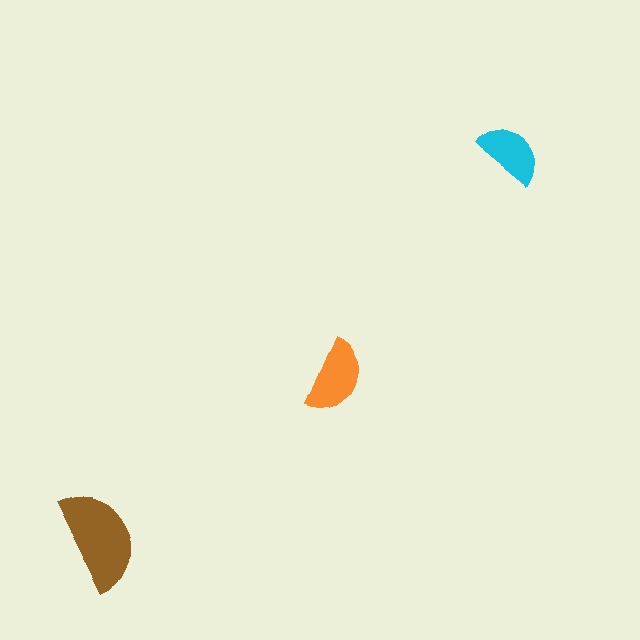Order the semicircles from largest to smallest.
the brown one, the orange one, the cyan one.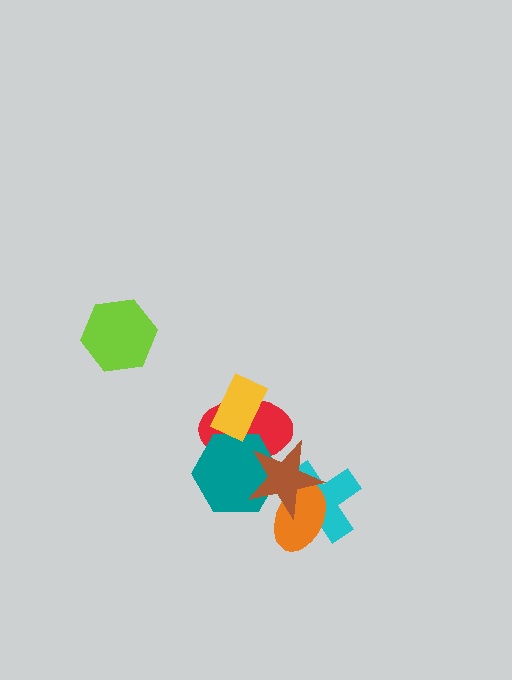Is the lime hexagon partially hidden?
No, no other shape covers it.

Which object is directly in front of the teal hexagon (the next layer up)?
The brown star is directly in front of the teal hexagon.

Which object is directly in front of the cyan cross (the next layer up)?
The orange ellipse is directly in front of the cyan cross.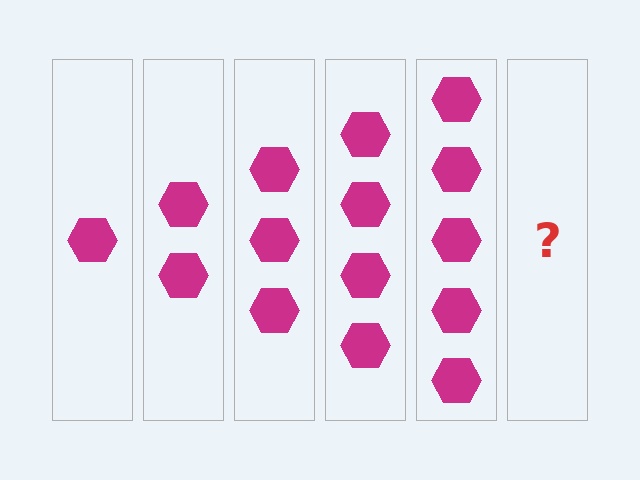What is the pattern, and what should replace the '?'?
The pattern is that each step adds one more hexagon. The '?' should be 6 hexagons.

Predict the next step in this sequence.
The next step is 6 hexagons.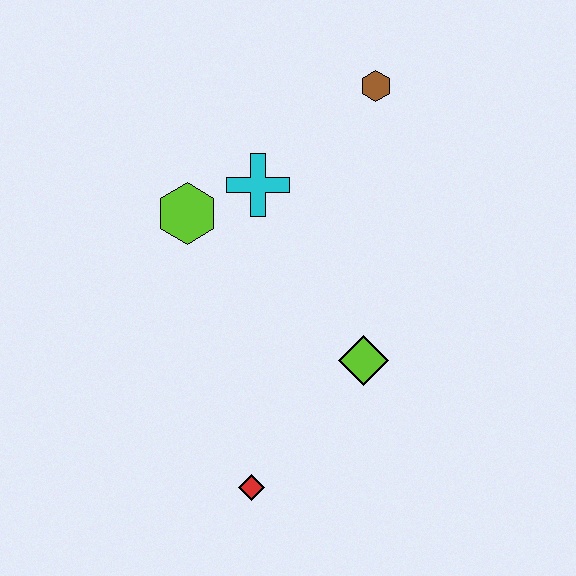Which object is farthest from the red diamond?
The brown hexagon is farthest from the red diamond.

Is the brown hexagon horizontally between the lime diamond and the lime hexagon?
No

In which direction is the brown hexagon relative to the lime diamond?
The brown hexagon is above the lime diamond.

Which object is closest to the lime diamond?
The red diamond is closest to the lime diamond.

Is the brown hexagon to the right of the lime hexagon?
Yes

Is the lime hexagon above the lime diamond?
Yes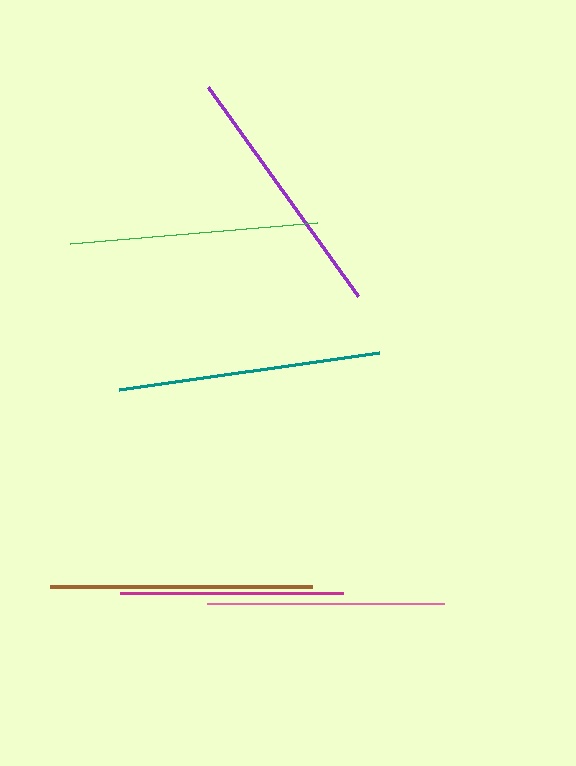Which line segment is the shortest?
The magenta line is the shortest at approximately 223 pixels.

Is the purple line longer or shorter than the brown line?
The brown line is longer than the purple line.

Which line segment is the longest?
The teal line is the longest at approximately 263 pixels.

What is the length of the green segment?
The green segment is approximately 248 pixels long.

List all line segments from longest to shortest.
From longest to shortest: teal, brown, purple, green, pink, magenta.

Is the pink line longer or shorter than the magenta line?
The pink line is longer than the magenta line.